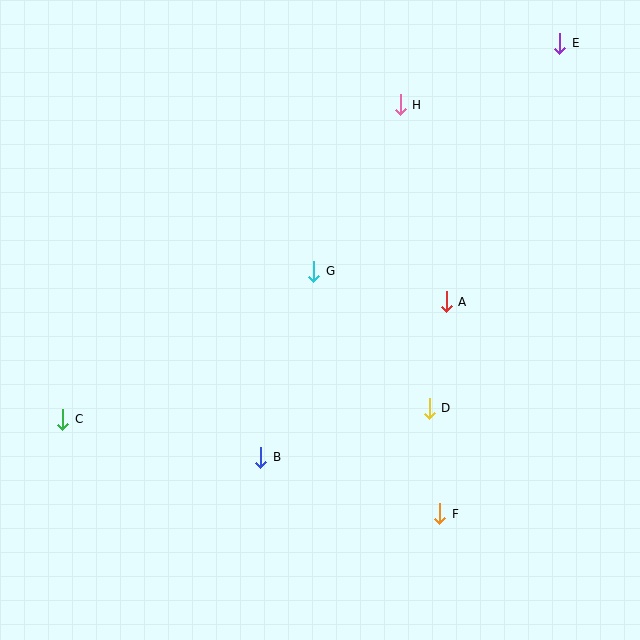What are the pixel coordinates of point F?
Point F is at (440, 514).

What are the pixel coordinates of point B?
Point B is at (261, 457).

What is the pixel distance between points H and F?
The distance between H and F is 411 pixels.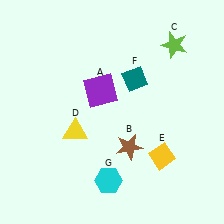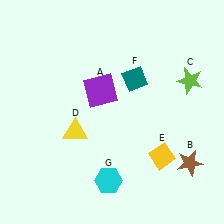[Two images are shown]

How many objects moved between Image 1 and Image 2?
2 objects moved between the two images.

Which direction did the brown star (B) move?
The brown star (B) moved right.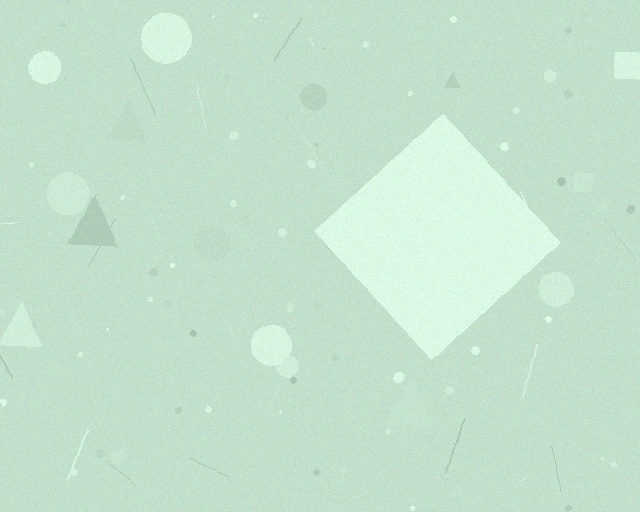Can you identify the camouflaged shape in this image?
The camouflaged shape is a diamond.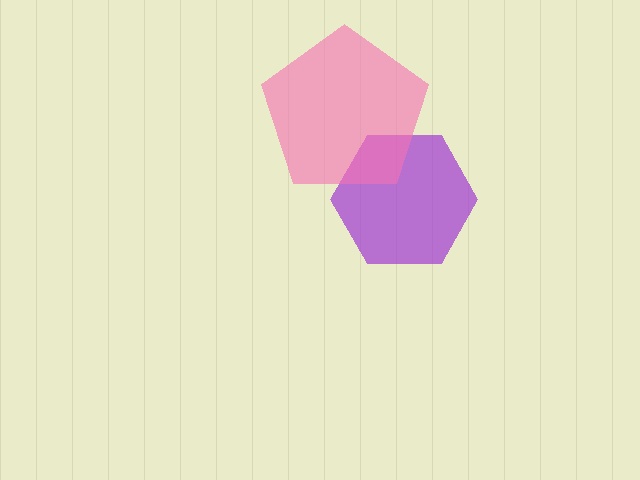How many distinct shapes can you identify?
There are 2 distinct shapes: a purple hexagon, a pink pentagon.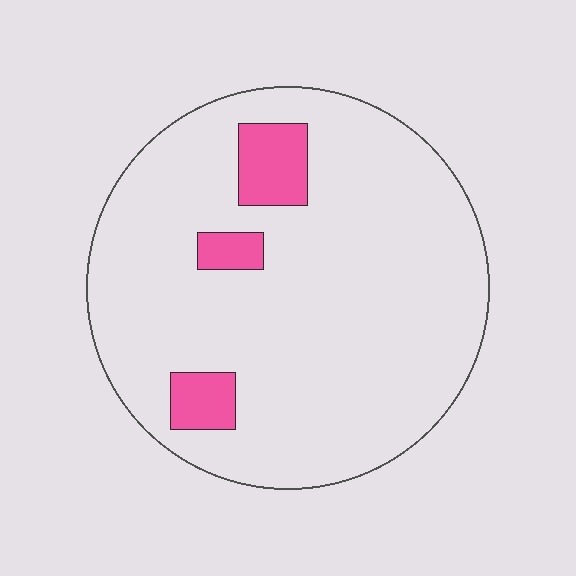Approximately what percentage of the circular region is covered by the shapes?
Approximately 10%.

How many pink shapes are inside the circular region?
3.